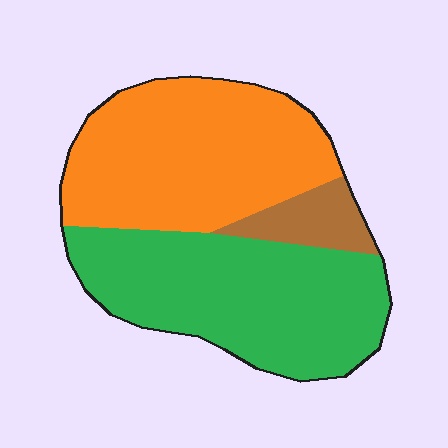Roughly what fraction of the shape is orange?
Orange covers roughly 45% of the shape.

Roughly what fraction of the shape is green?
Green takes up between a third and a half of the shape.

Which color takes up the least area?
Brown, at roughly 10%.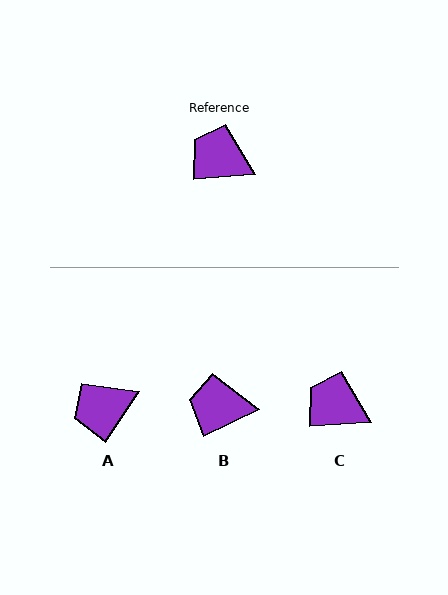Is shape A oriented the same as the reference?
No, it is off by about 52 degrees.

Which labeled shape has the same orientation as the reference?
C.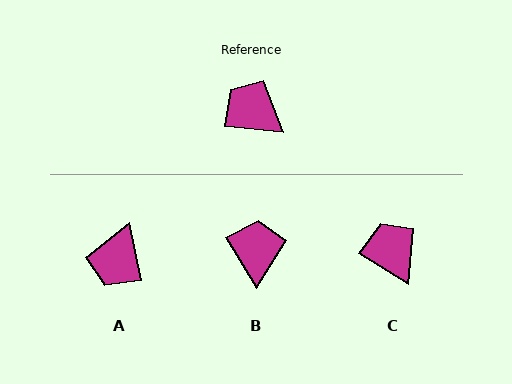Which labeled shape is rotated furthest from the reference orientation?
A, about 107 degrees away.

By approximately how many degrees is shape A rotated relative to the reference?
Approximately 107 degrees counter-clockwise.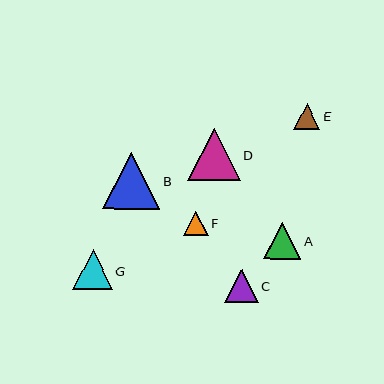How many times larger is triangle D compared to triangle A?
Triangle D is approximately 1.4 times the size of triangle A.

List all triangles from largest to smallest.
From largest to smallest: B, D, G, A, C, E, F.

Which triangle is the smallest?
Triangle F is the smallest with a size of approximately 24 pixels.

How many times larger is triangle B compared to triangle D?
Triangle B is approximately 1.1 times the size of triangle D.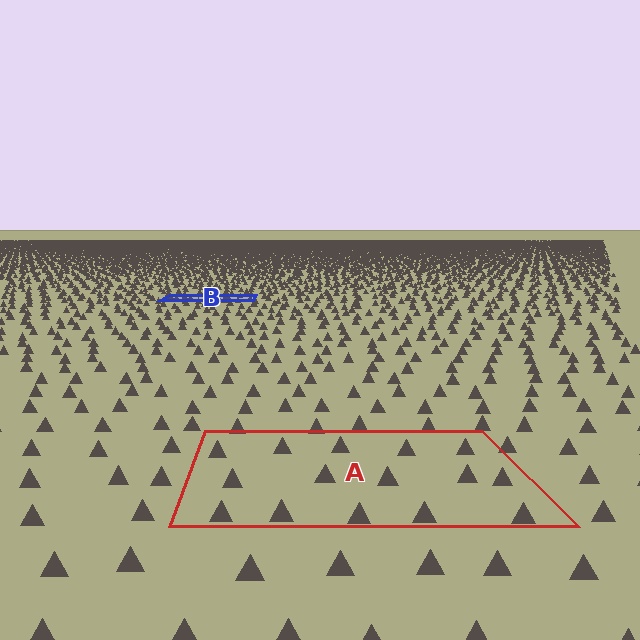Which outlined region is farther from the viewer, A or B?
Region B is farther from the viewer — the texture elements inside it appear smaller and more densely packed.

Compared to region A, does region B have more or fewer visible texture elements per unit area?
Region B has more texture elements per unit area — they are packed more densely because it is farther away.